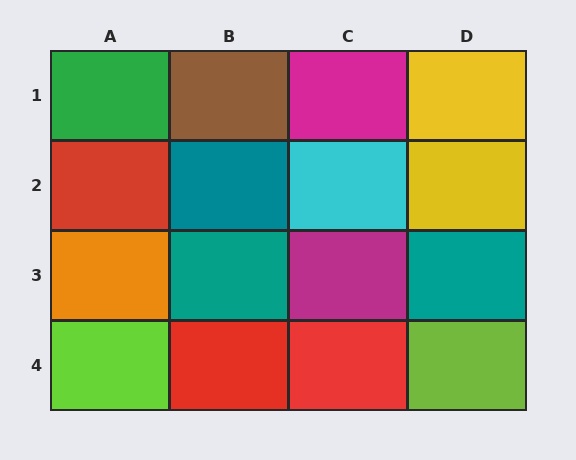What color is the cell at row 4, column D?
Lime.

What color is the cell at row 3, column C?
Magenta.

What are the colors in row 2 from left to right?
Red, teal, cyan, yellow.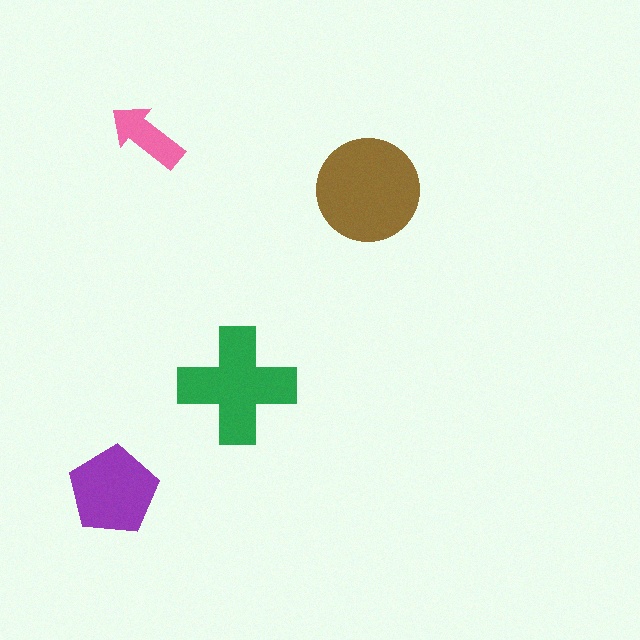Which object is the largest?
The brown circle.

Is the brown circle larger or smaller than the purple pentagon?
Larger.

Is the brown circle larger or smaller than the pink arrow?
Larger.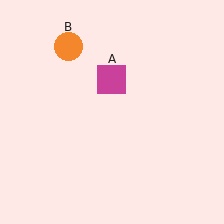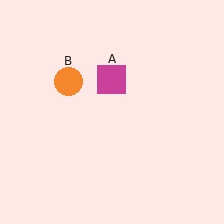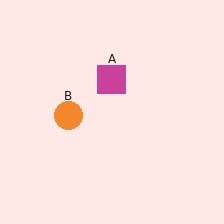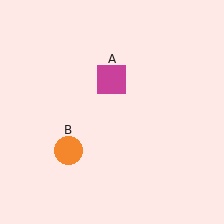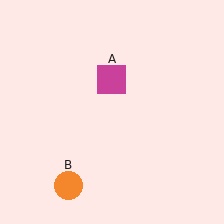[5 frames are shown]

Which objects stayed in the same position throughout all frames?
Magenta square (object A) remained stationary.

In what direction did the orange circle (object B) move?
The orange circle (object B) moved down.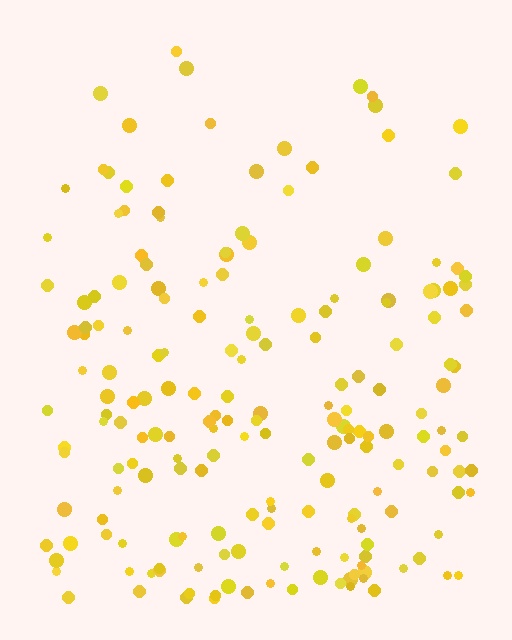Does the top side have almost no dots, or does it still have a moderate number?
Still a moderate number, just noticeably fewer than the bottom.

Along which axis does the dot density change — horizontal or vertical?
Vertical.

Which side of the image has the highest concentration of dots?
The bottom.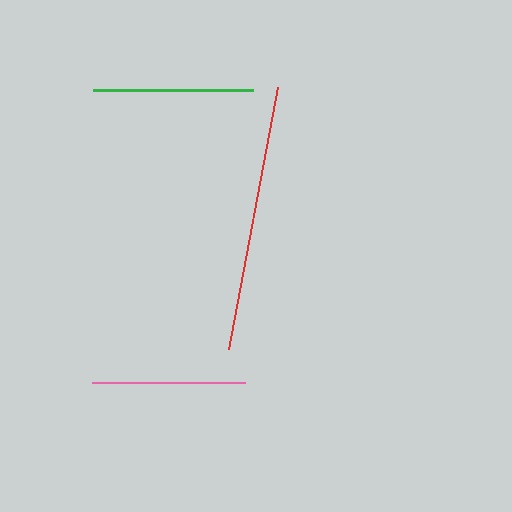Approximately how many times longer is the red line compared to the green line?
The red line is approximately 1.7 times the length of the green line.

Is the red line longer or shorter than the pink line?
The red line is longer than the pink line.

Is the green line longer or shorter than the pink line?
The green line is longer than the pink line.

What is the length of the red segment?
The red segment is approximately 266 pixels long.